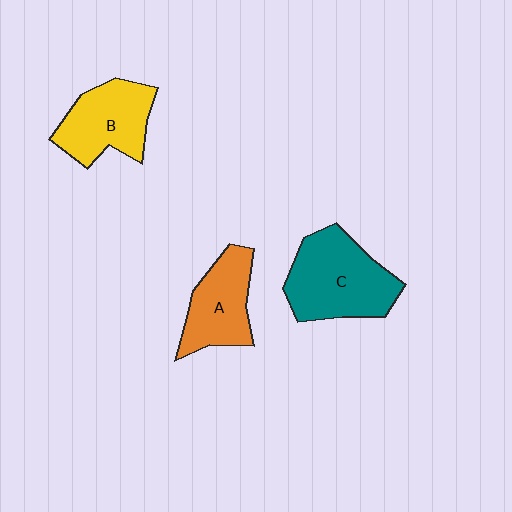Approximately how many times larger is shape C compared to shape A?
Approximately 1.4 times.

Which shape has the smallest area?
Shape A (orange).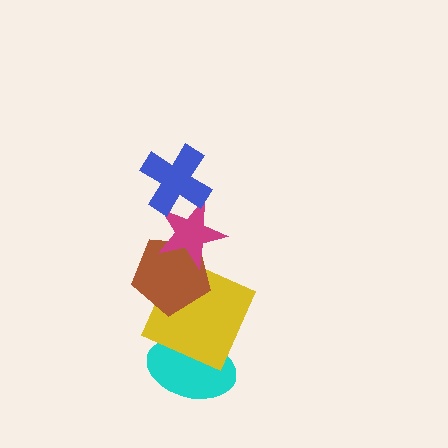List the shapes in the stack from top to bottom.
From top to bottom: the blue cross, the magenta star, the brown pentagon, the yellow square, the cyan ellipse.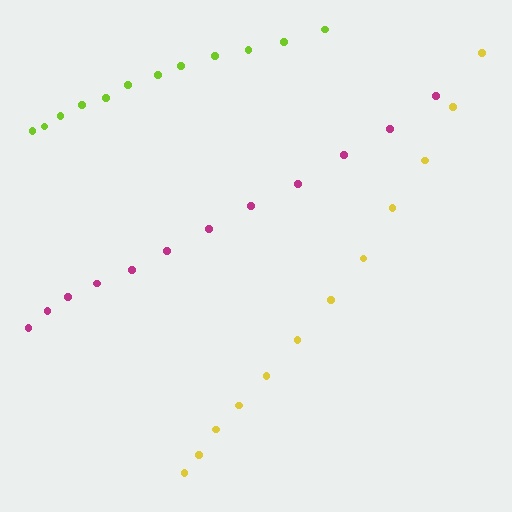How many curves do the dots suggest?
There are 3 distinct paths.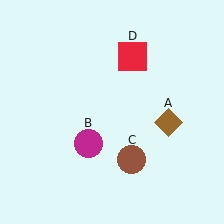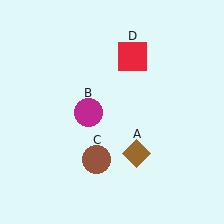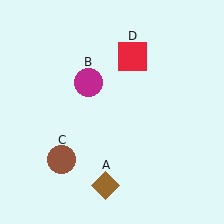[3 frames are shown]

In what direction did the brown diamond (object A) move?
The brown diamond (object A) moved down and to the left.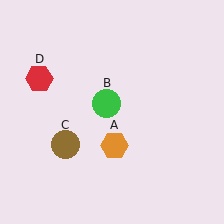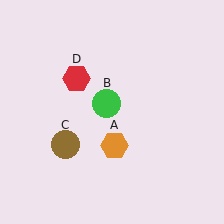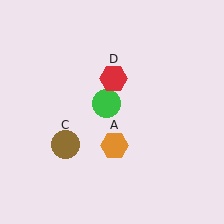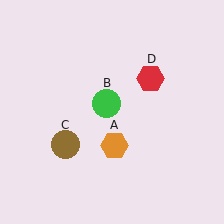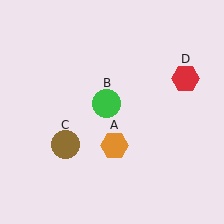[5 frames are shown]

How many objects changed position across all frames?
1 object changed position: red hexagon (object D).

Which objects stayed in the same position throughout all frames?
Orange hexagon (object A) and green circle (object B) and brown circle (object C) remained stationary.